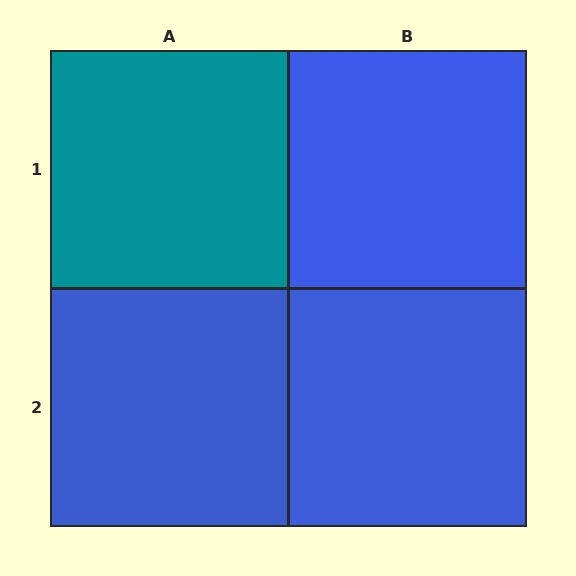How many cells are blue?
3 cells are blue.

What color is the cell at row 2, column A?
Blue.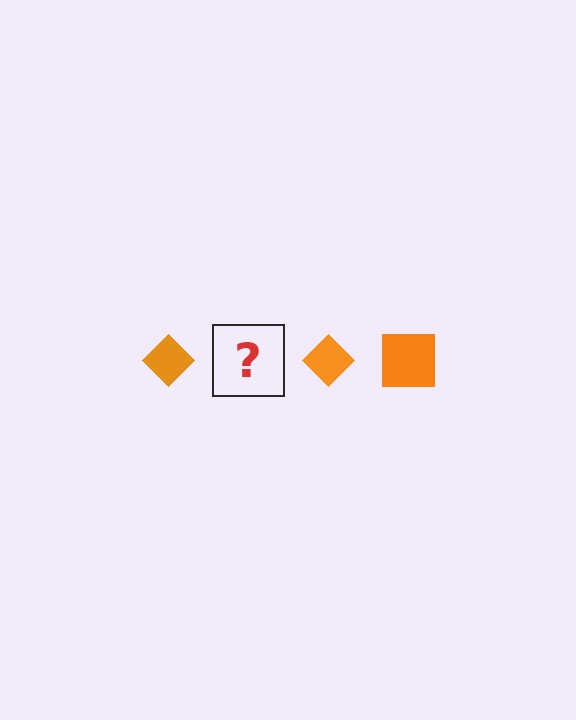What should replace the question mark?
The question mark should be replaced with an orange square.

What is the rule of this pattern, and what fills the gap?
The rule is that the pattern cycles through diamond, square shapes in orange. The gap should be filled with an orange square.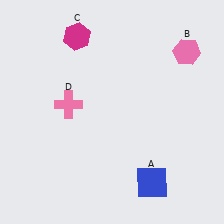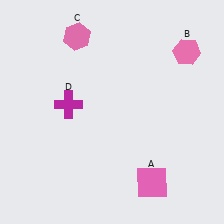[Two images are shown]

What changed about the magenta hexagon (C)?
In Image 1, C is magenta. In Image 2, it changed to pink.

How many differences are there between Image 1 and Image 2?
There are 3 differences between the two images.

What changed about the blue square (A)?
In Image 1, A is blue. In Image 2, it changed to pink.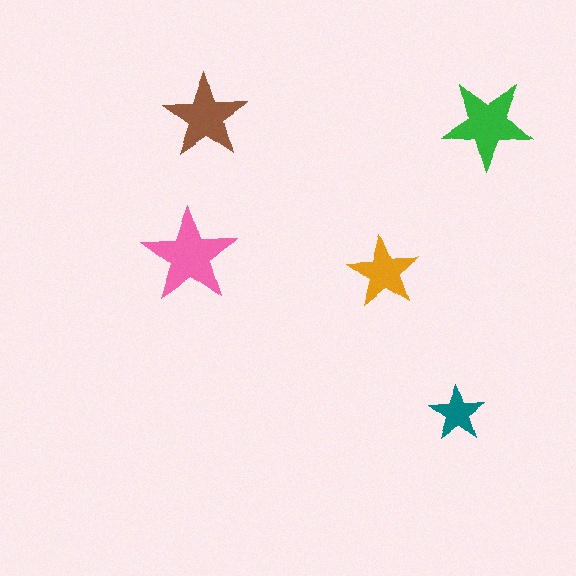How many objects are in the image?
There are 5 objects in the image.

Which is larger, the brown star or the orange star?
The brown one.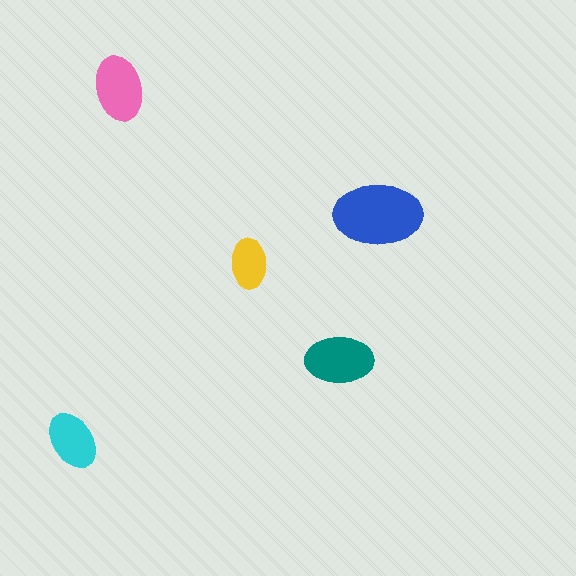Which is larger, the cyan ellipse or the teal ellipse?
The teal one.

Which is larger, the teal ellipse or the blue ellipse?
The blue one.